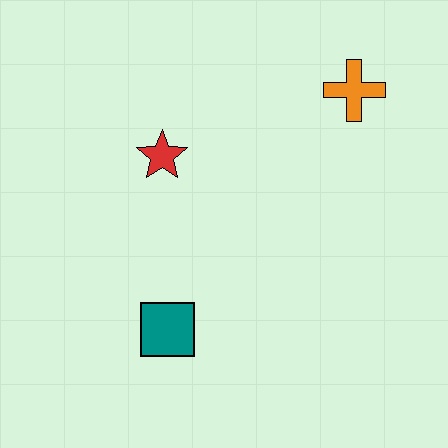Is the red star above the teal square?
Yes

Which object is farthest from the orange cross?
The teal square is farthest from the orange cross.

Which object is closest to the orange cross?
The red star is closest to the orange cross.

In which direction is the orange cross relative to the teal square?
The orange cross is above the teal square.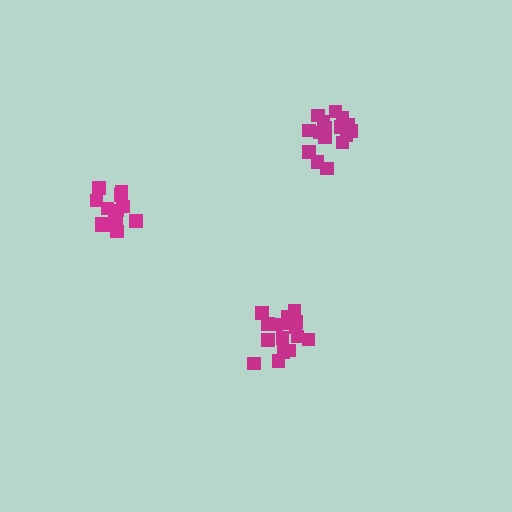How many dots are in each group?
Group 1: 16 dots, Group 2: 14 dots, Group 3: 16 dots (46 total).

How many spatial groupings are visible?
There are 3 spatial groupings.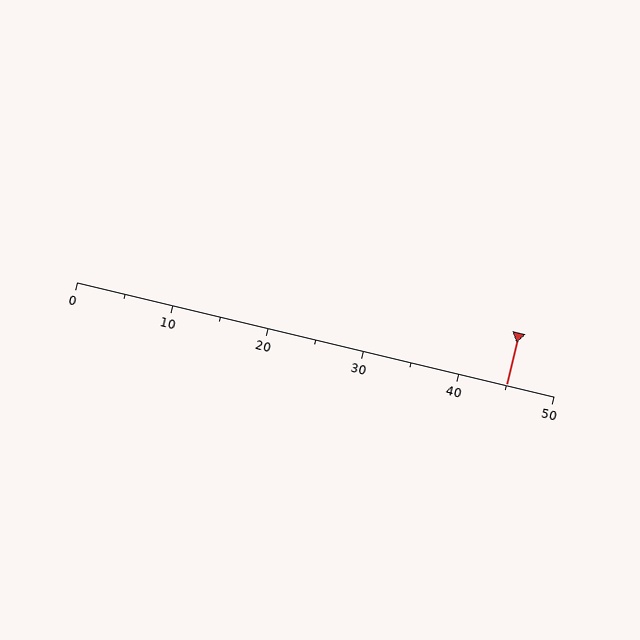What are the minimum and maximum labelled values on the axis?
The axis runs from 0 to 50.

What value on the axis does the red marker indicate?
The marker indicates approximately 45.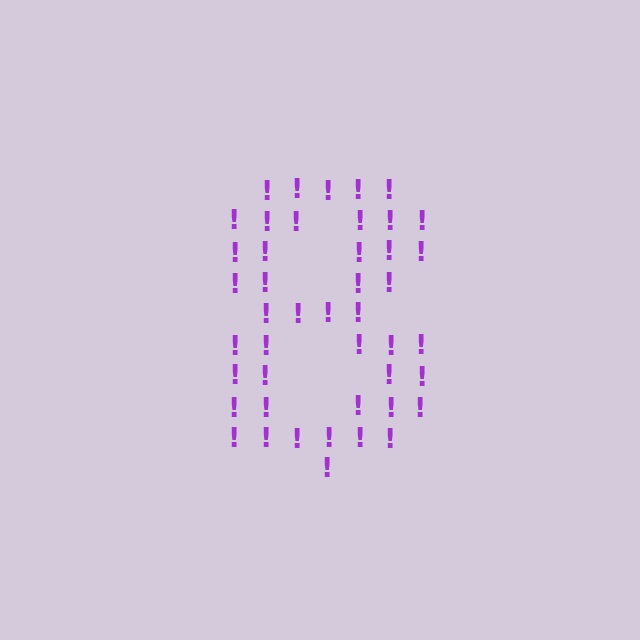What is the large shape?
The large shape is the digit 8.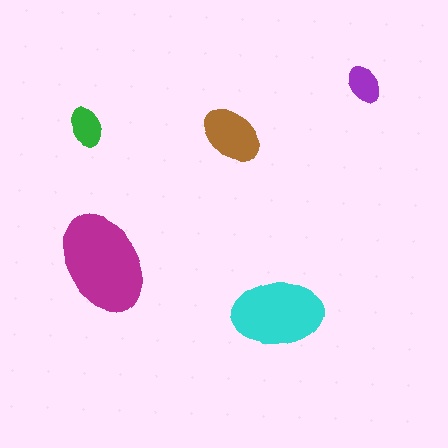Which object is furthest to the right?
The purple ellipse is rightmost.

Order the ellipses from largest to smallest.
the magenta one, the cyan one, the brown one, the green one, the purple one.